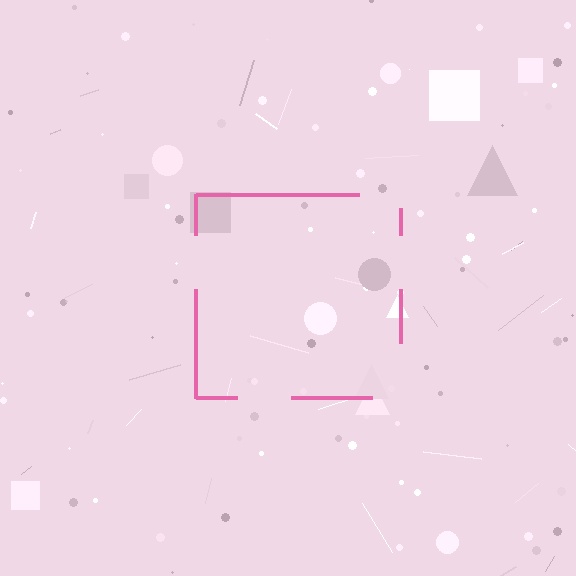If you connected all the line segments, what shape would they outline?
They would outline a square.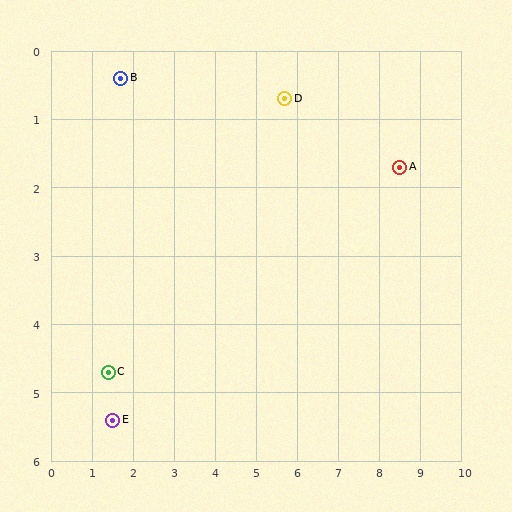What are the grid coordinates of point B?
Point B is at approximately (1.7, 0.4).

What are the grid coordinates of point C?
Point C is at approximately (1.4, 4.7).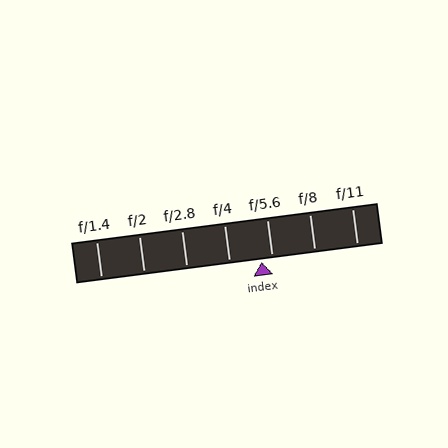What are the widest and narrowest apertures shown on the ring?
The widest aperture shown is f/1.4 and the narrowest is f/11.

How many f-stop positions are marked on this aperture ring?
There are 7 f-stop positions marked.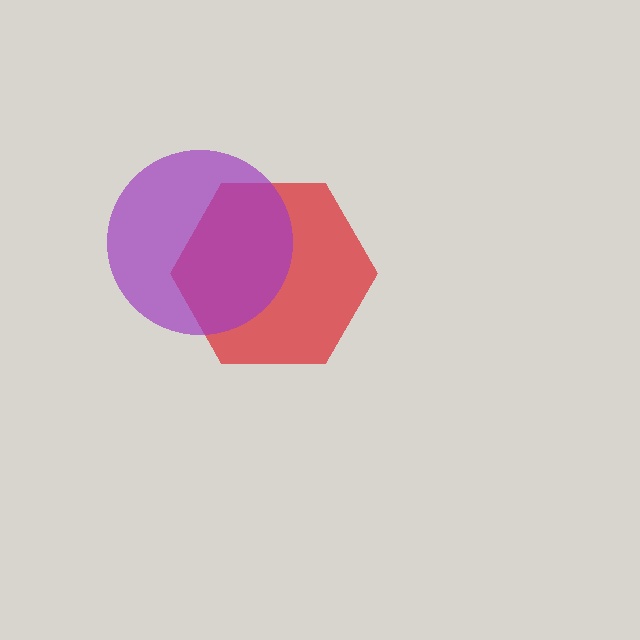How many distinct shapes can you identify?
There are 2 distinct shapes: a red hexagon, a purple circle.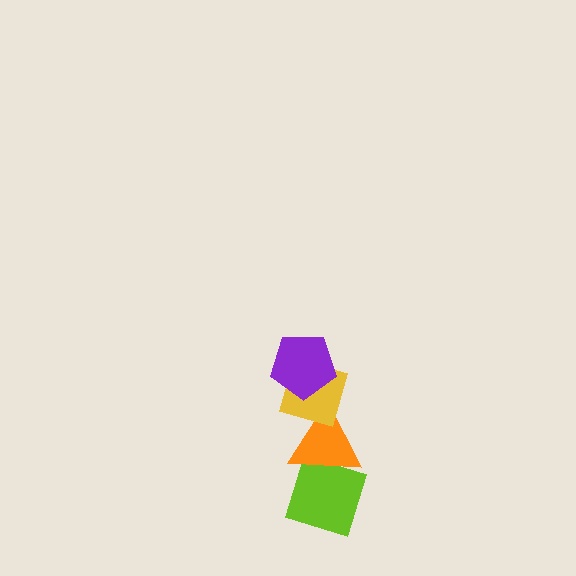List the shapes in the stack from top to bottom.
From top to bottom: the purple pentagon, the yellow diamond, the orange triangle, the lime diamond.